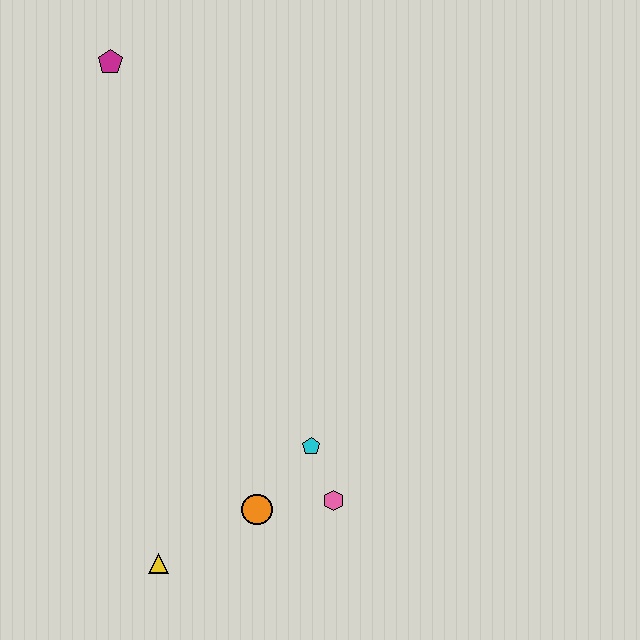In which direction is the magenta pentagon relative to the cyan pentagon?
The magenta pentagon is above the cyan pentagon.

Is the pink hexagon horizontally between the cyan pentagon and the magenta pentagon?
No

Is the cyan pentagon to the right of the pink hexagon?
No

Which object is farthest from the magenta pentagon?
The yellow triangle is farthest from the magenta pentagon.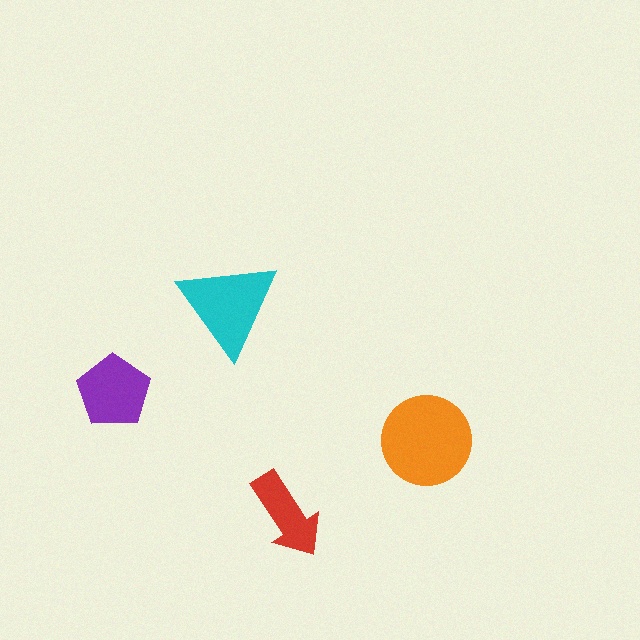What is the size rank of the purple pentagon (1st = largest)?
3rd.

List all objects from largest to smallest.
The orange circle, the cyan triangle, the purple pentagon, the red arrow.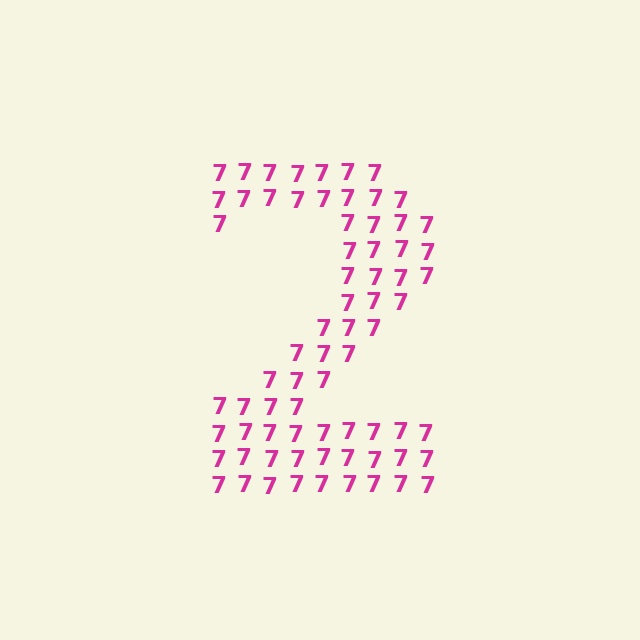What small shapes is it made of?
It is made of small digit 7's.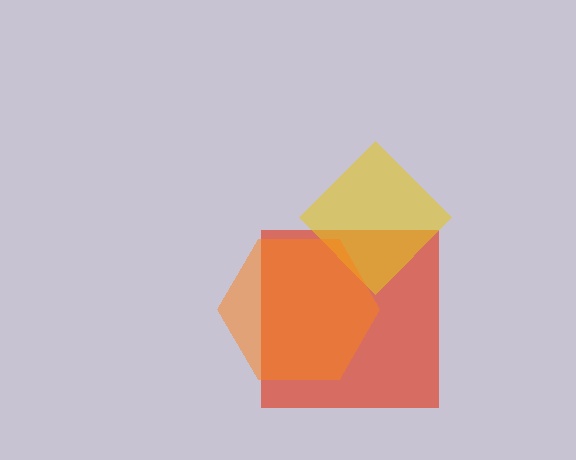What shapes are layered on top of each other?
The layered shapes are: a red square, a yellow diamond, an orange hexagon.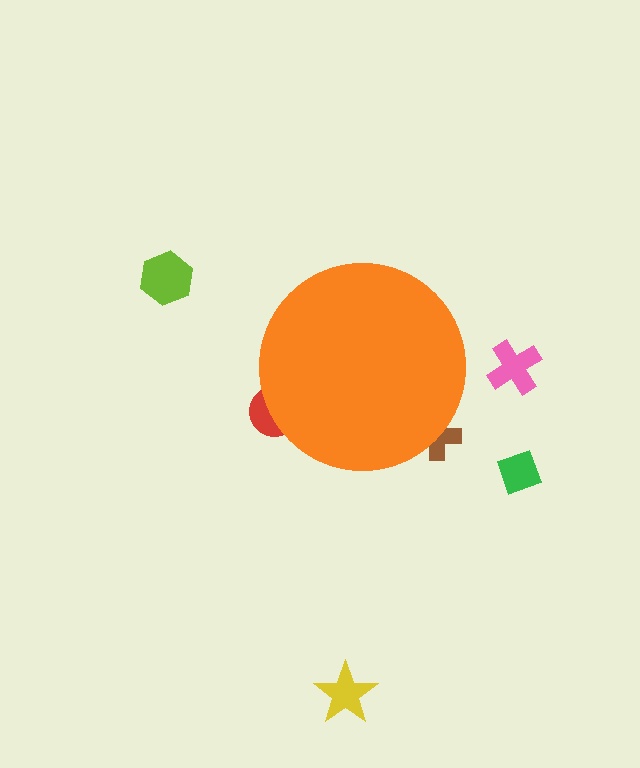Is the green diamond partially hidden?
No, the green diamond is fully visible.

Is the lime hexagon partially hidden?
No, the lime hexagon is fully visible.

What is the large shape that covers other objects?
An orange circle.